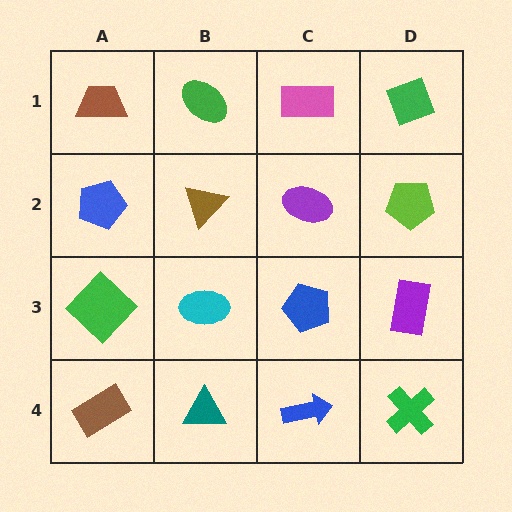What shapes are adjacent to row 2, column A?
A brown trapezoid (row 1, column A), a green diamond (row 3, column A), a brown triangle (row 2, column B).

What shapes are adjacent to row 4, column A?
A green diamond (row 3, column A), a teal triangle (row 4, column B).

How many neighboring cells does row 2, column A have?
3.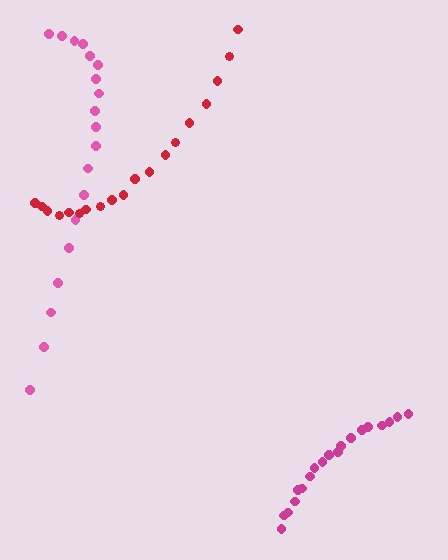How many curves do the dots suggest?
There are 3 distinct paths.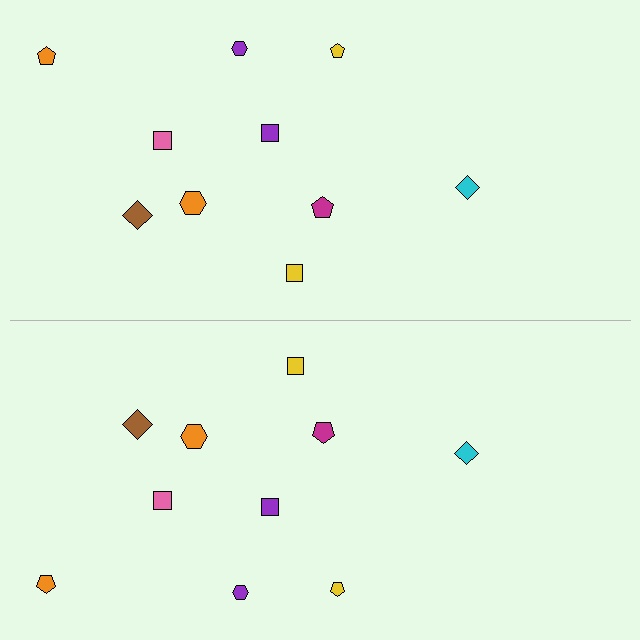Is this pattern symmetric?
Yes, this pattern has bilateral (reflection) symmetry.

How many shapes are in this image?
There are 20 shapes in this image.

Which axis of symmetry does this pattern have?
The pattern has a horizontal axis of symmetry running through the center of the image.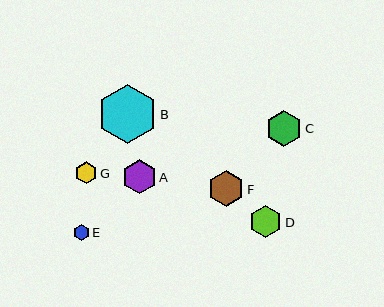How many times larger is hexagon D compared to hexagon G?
Hexagon D is approximately 1.5 times the size of hexagon G.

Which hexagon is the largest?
Hexagon B is the largest with a size of approximately 60 pixels.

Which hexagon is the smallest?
Hexagon E is the smallest with a size of approximately 15 pixels.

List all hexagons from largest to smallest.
From largest to smallest: B, C, F, A, D, G, E.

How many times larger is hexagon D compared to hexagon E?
Hexagon D is approximately 2.1 times the size of hexagon E.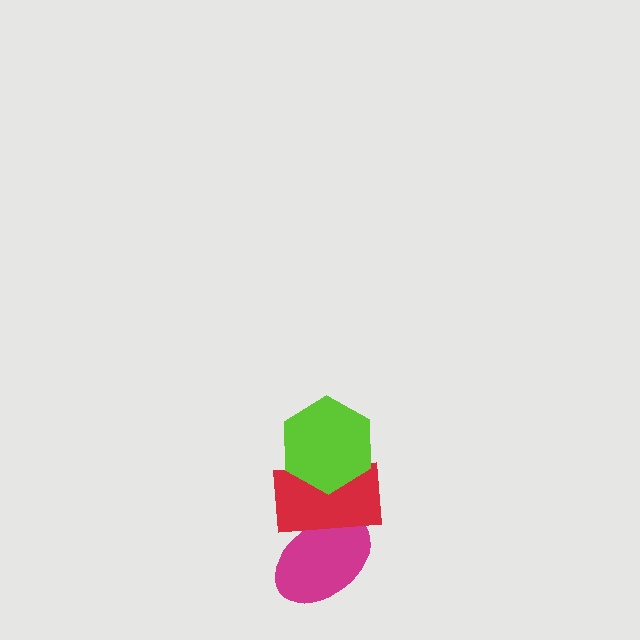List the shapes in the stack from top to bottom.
From top to bottom: the lime hexagon, the red rectangle, the magenta ellipse.